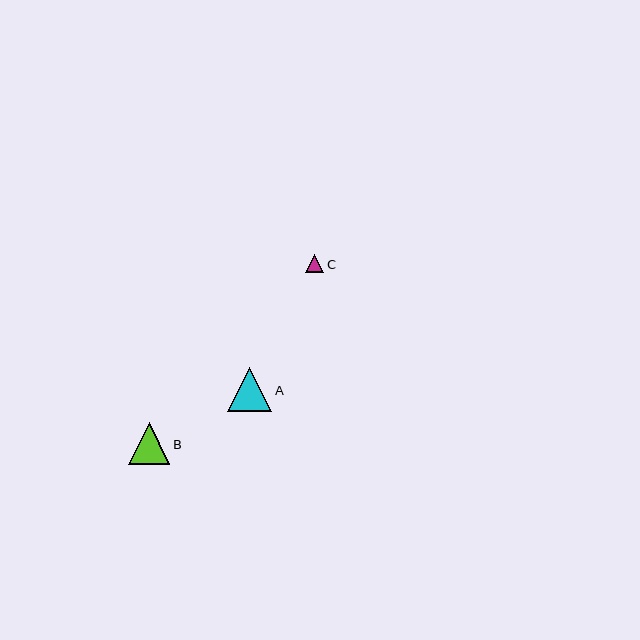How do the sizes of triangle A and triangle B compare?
Triangle A and triangle B are approximately the same size.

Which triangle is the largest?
Triangle A is the largest with a size of approximately 44 pixels.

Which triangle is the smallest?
Triangle C is the smallest with a size of approximately 18 pixels.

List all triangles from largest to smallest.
From largest to smallest: A, B, C.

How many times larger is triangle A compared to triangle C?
Triangle A is approximately 2.4 times the size of triangle C.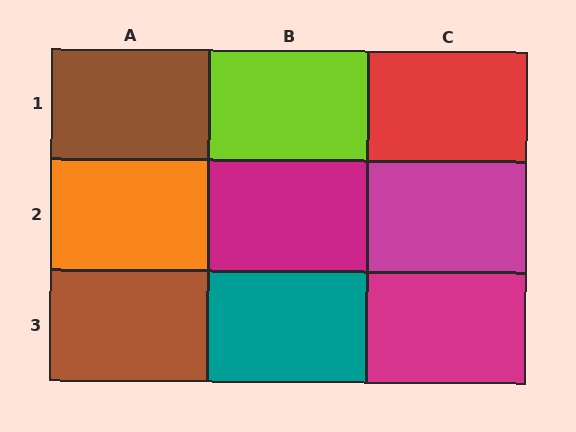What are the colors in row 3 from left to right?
Brown, teal, magenta.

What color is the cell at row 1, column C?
Red.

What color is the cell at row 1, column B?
Lime.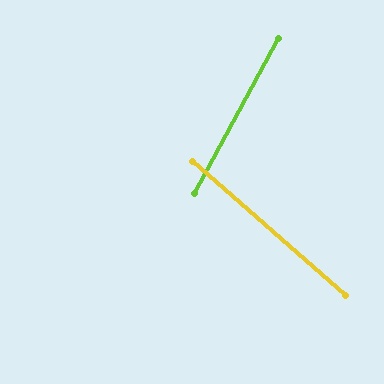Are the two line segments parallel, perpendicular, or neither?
Neither parallel nor perpendicular — they differ by about 77°.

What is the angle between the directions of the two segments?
Approximately 77 degrees.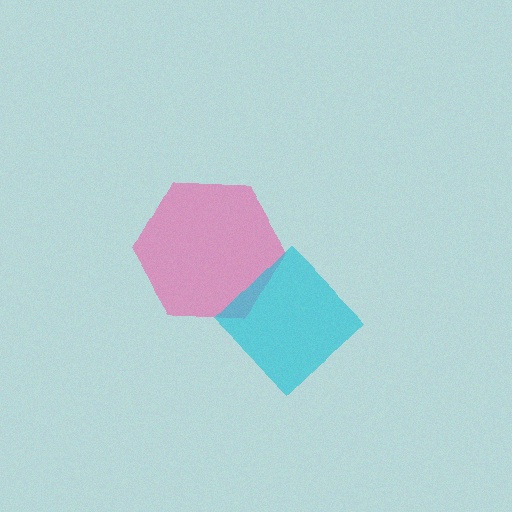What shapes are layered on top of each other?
The layered shapes are: a pink hexagon, a cyan diamond.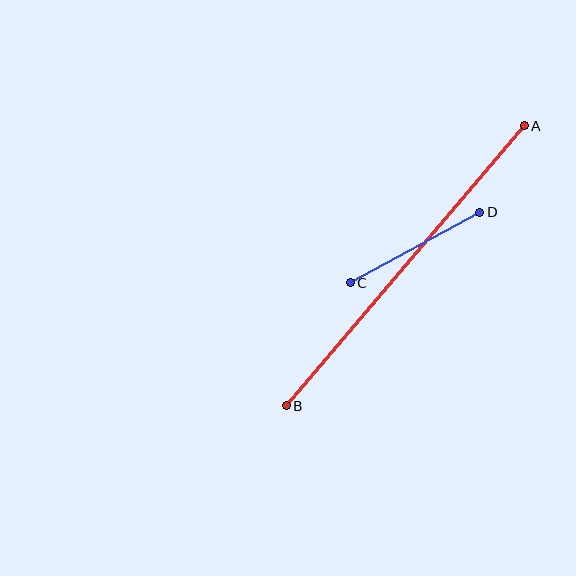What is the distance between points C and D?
The distance is approximately 147 pixels.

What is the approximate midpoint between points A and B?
The midpoint is at approximately (405, 266) pixels.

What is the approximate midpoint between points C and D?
The midpoint is at approximately (415, 248) pixels.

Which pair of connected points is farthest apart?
Points A and B are farthest apart.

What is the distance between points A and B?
The distance is approximately 368 pixels.